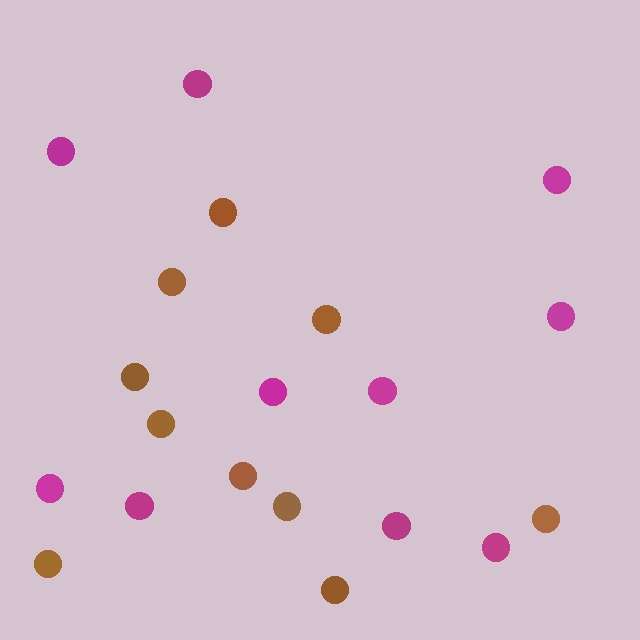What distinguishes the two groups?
There are 2 groups: one group of magenta circles (10) and one group of brown circles (10).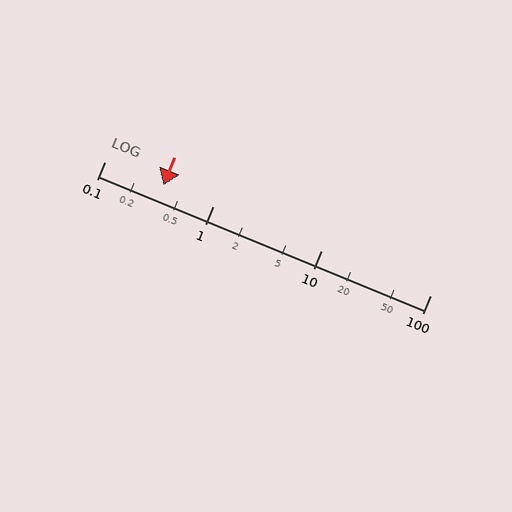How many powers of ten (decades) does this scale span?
The scale spans 3 decades, from 0.1 to 100.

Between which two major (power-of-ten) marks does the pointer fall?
The pointer is between 0.1 and 1.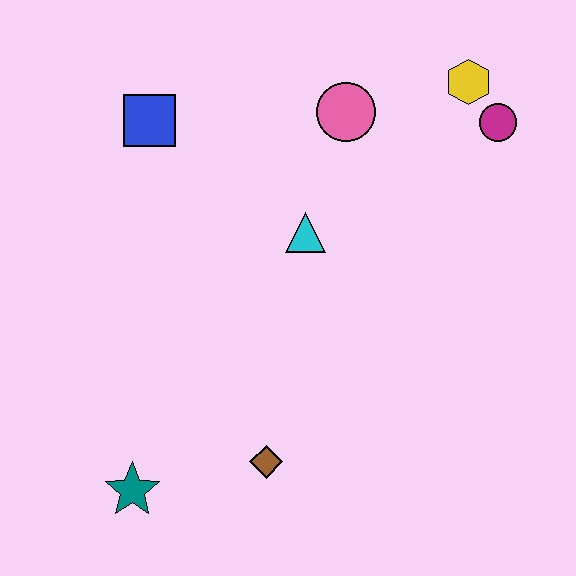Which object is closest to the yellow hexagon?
The magenta circle is closest to the yellow hexagon.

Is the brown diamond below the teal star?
No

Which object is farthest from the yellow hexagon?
The teal star is farthest from the yellow hexagon.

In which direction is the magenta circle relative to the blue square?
The magenta circle is to the right of the blue square.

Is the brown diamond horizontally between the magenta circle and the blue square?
Yes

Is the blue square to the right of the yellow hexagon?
No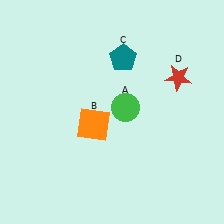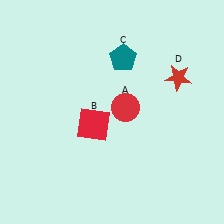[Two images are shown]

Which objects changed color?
A changed from green to red. B changed from orange to red.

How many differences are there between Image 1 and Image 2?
There are 2 differences between the two images.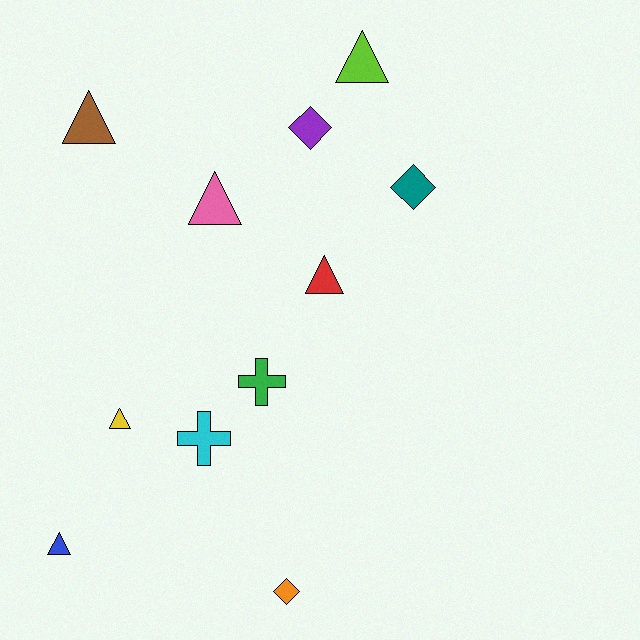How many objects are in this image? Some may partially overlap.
There are 11 objects.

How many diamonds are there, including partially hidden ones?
There are 3 diamonds.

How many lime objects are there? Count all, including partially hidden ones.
There is 1 lime object.